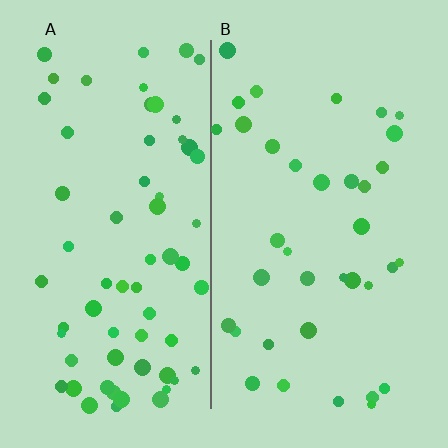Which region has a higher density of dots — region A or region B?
A (the left).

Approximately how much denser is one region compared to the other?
Approximately 1.8× — region A over region B.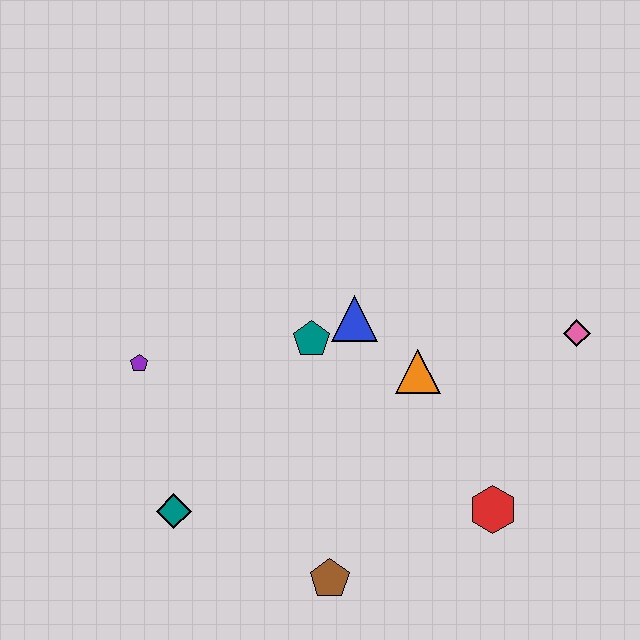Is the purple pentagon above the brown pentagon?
Yes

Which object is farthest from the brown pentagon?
The pink diamond is farthest from the brown pentagon.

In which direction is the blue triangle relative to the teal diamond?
The blue triangle is above the teal diamond.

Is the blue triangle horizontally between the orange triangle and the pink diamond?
No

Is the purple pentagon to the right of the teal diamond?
No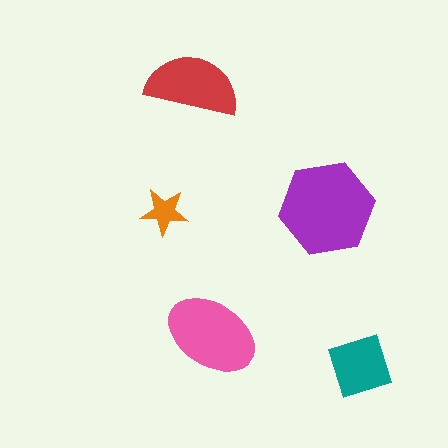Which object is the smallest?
The orange star.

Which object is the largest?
The purple hexagon.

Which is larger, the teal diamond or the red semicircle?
The red semicircle.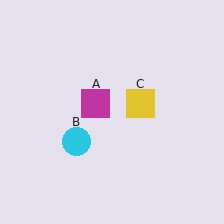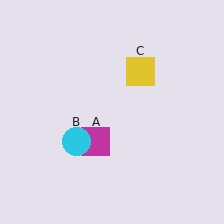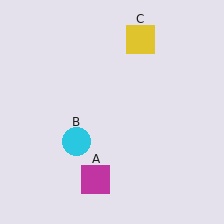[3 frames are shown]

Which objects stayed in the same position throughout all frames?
Cyan circle (object B) remained stationary.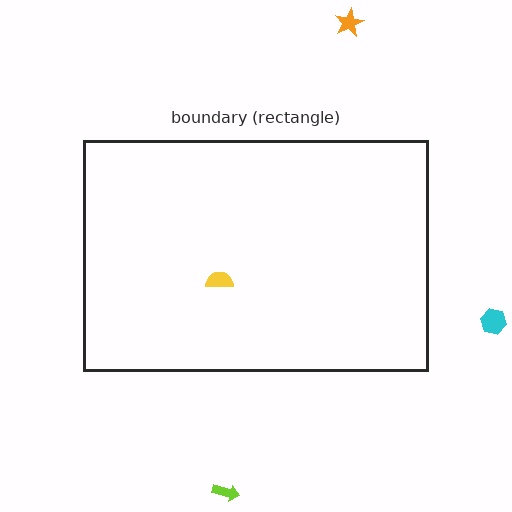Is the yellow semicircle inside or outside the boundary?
Inside.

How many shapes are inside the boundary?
1 inside, 3 outside.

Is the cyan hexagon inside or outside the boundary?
Outside.